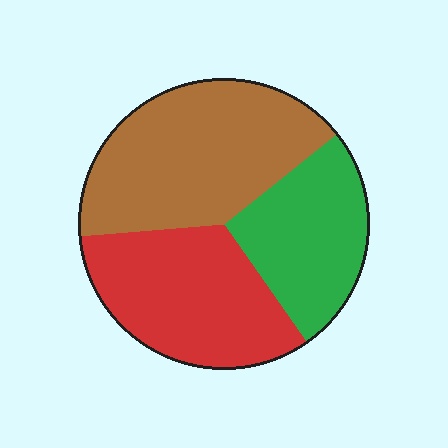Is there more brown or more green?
Brown.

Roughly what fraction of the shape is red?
Red covers 33% of the shape.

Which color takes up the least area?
Green, at roughly 25%.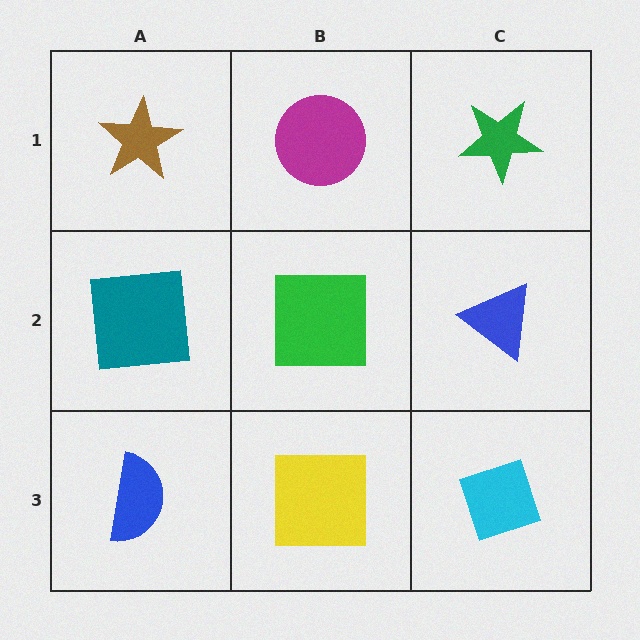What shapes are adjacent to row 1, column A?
A teal square (row 2, column A), a magenta circle (row 1, column B).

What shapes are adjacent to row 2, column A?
A brown star (row 1, column A), a blue semicircle (row 3, column A), a green square (row 2, column B).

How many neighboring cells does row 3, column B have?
3.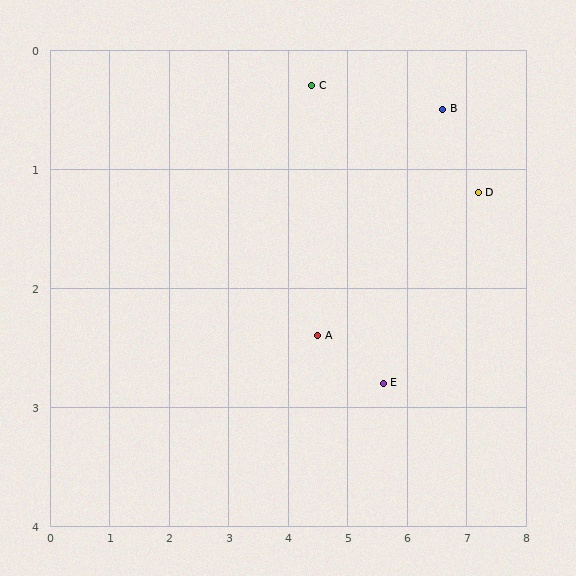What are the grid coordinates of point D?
Point D is at approximately (7.2, 1.2).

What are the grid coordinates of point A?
Point A is at approximately (4.5, 2.4).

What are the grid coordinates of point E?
Point E is at approximately (5.6, 2.8).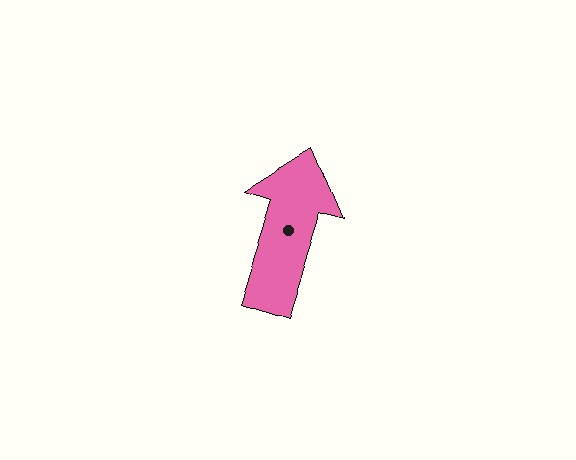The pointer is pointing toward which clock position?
Roughly 1 o'clock.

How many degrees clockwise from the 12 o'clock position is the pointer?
Approximately 17 degrees.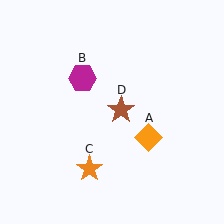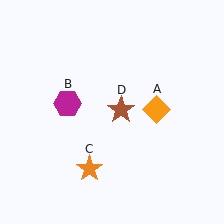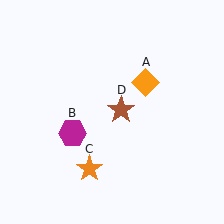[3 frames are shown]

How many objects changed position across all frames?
2 objects changed position: orange diamond (object A), magenta hexagon (object B).